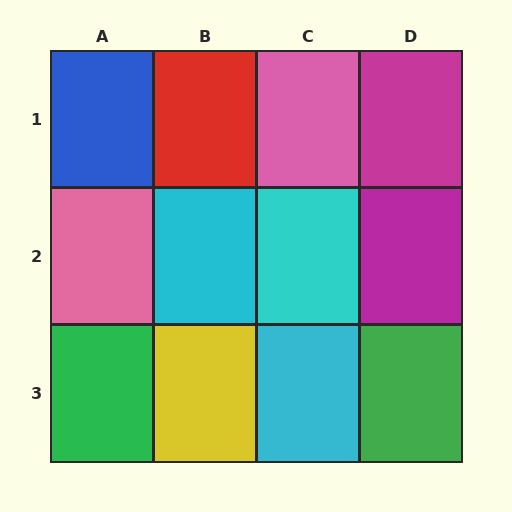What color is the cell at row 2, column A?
Pink.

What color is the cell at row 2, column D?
Magenta.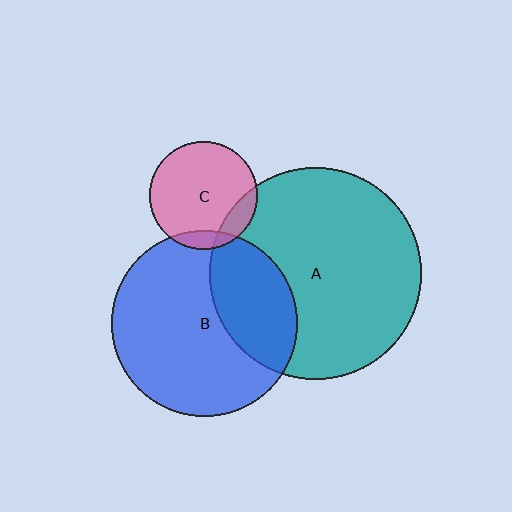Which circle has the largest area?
Circle A (teal).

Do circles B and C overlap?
Yes.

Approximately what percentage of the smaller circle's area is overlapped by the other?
Approximately 10%.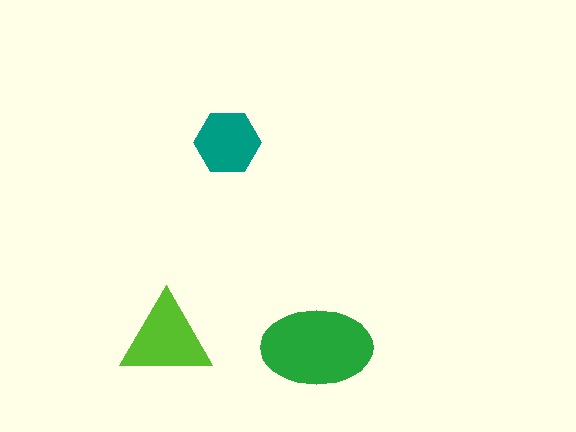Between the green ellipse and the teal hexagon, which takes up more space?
The green ellipse.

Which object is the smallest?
The teal hexagon.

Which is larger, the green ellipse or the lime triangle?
The green ellipse.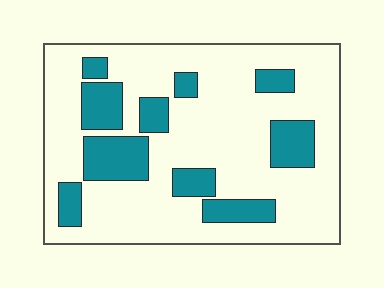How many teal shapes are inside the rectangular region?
10.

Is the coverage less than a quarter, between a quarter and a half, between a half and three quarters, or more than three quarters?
Less than a quarter.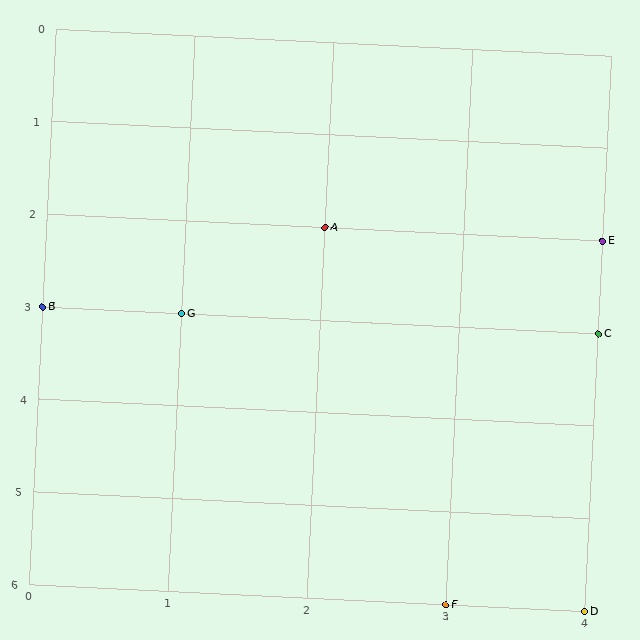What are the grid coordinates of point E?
Point E is at grid coordinates (4, 2).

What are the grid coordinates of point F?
Point F is at grid coordinates (3, 6).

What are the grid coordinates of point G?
Point G is at grid coordinates (1, 3).